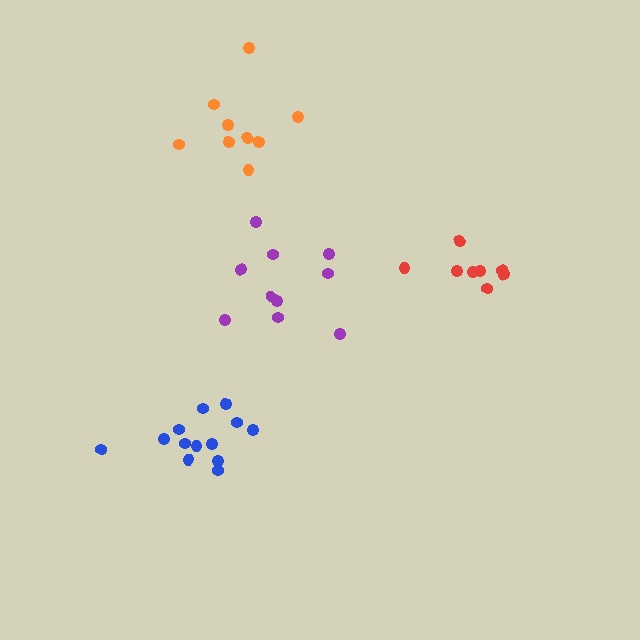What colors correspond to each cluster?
The clusters are colored: purple, blue, red, orange.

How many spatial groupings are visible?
There are 4 spatial groupings.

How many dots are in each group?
Group 1: 10 dots, Group 2: 13 dots, Group 3: 8 dots, Group 4: 9 dots (40 total).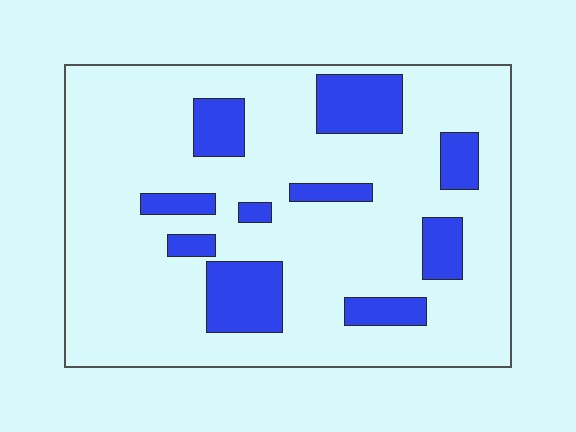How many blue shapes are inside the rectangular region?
10.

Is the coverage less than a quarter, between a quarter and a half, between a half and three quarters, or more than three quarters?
Less than a quarter.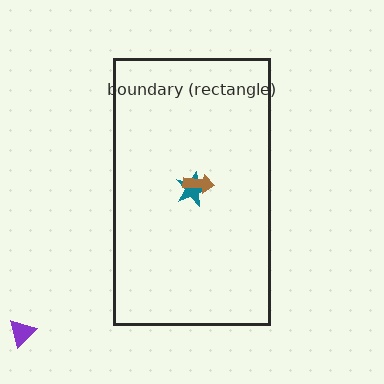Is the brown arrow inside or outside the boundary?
Inside.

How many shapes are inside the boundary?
2 inside, 1 outside.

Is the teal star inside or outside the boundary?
Inside.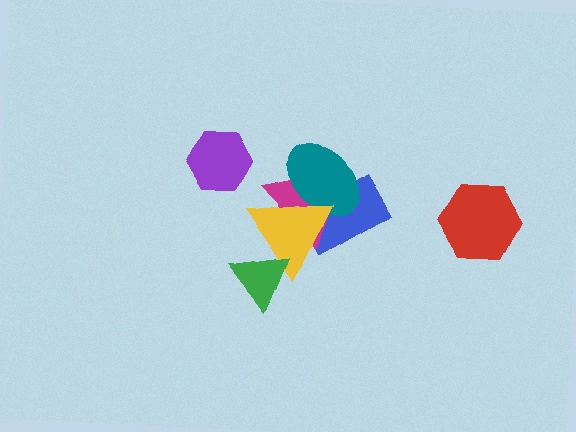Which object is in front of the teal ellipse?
The yellow triangle is in front of the teal ellipse.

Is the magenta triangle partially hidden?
Yes, it is partially covered by another shape.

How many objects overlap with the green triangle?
1 object overlaps with the green triangle.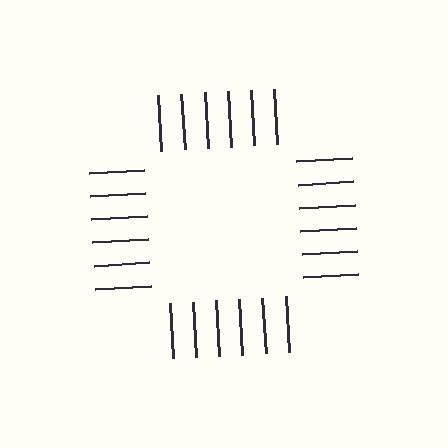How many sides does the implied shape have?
4 sides — the line-ends trace a square.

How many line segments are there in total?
24 — 6 along each of the 4 edges.